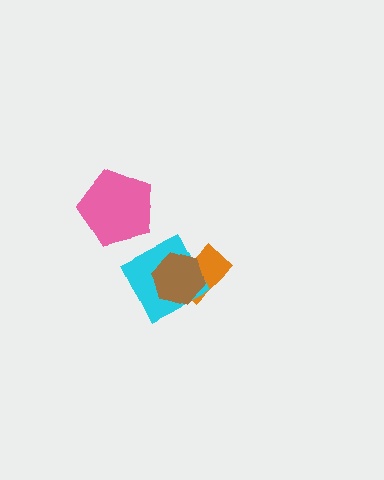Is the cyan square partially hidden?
Yes, it is partially covered by another shape.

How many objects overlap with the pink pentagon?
0 objects overlap with the pink pentagon.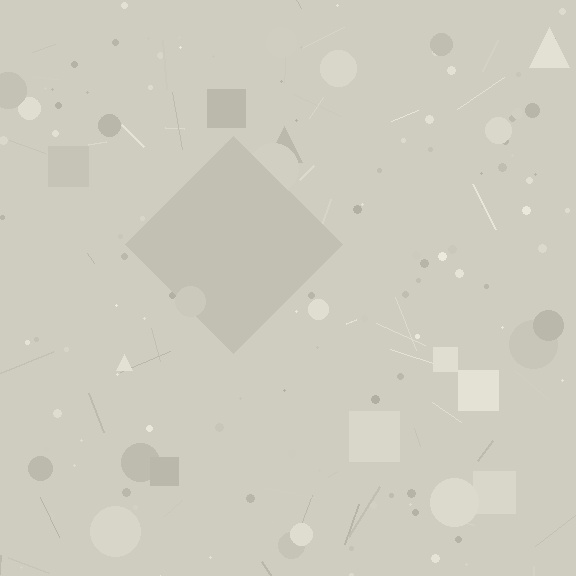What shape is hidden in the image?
A diamond is hidden in the image.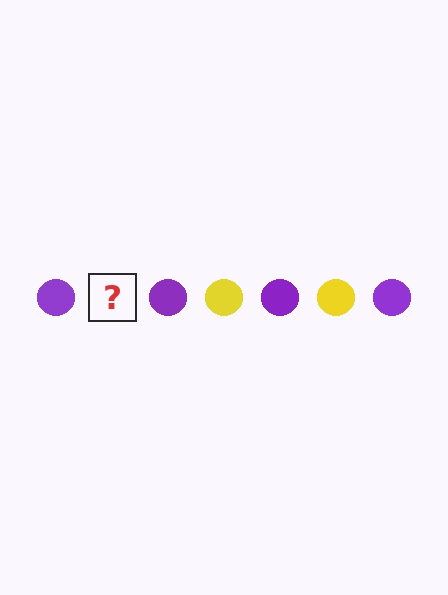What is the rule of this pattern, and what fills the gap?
The rule is that the pattern cycles through purple, yellow circles. The gap should be filled with a yellow circle.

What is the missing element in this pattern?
The missing element is a yellow circle.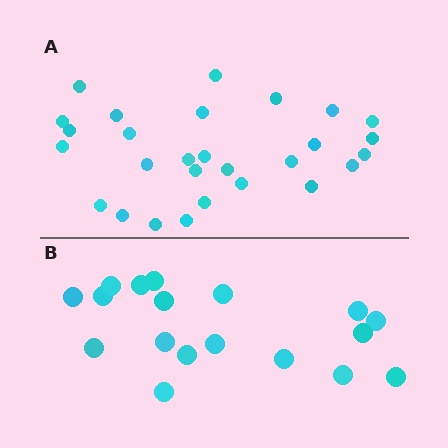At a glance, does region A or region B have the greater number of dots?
Region A (the top region) has more dots.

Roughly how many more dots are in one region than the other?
Region A has roughly 10 or so more dots than region B.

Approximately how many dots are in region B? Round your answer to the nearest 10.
About 20 dots. (The exact count is 18, which rounds to 20.)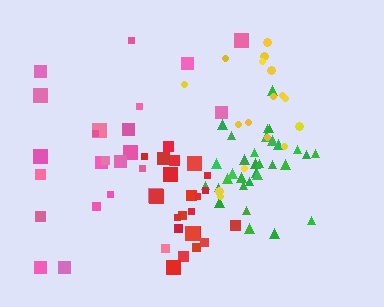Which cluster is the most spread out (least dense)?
Pink.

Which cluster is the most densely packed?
Green.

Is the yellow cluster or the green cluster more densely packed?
Green.